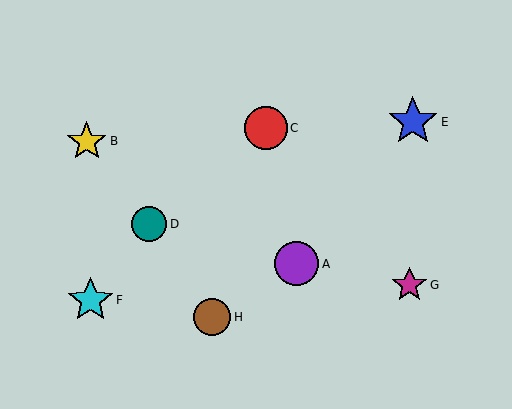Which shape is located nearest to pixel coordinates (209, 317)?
The brown circle (labeled H) at (212, 317) is nearest to that location.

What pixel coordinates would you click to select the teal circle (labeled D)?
Click at (149, 224) to select the teal circle D.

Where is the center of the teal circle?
The center of the teal circle is at (149, 224).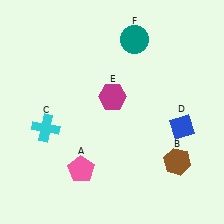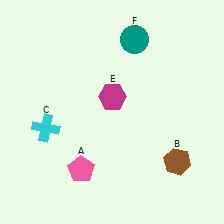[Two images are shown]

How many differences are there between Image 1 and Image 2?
There is 1 difference between the two images.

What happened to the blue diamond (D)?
The blue diamond (D) was removed in Image 2. It was in the bottom-right area of Image 1.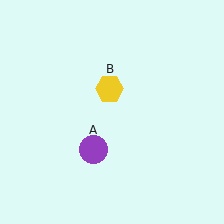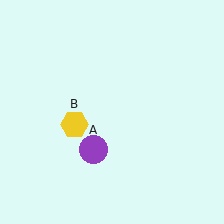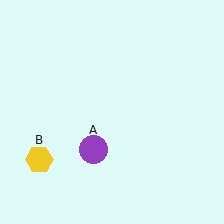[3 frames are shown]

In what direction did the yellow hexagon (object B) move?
The yellow hexagon (object B) moved down and to the left.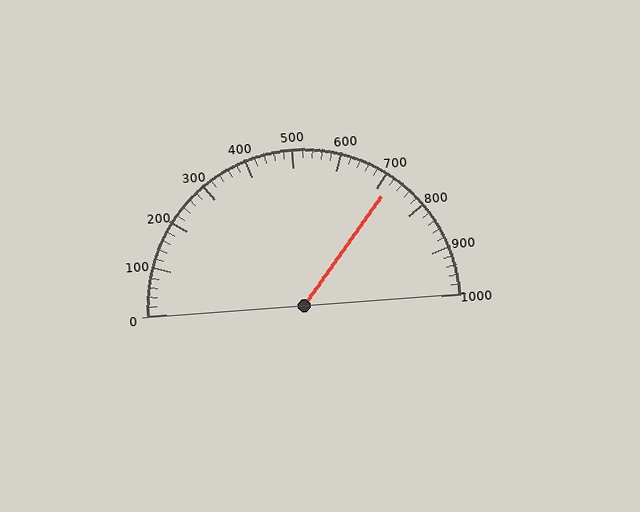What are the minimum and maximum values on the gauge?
The gauge ranges from 0 to 1000.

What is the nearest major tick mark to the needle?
The nearest major tick mark is 700.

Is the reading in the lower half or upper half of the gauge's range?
The reading is in the upper half of the range (0 to 1000).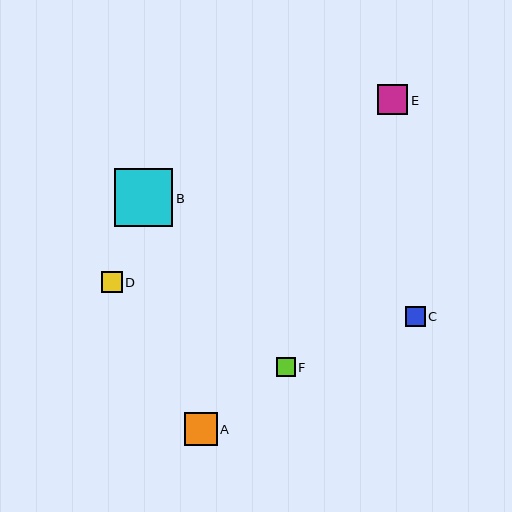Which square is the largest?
Square B is the largest with a size of approximately 58 pixels.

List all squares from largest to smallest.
From largest to smallest: B, A, E, D, C, F.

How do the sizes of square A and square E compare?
Square A and square E are approximately the same size.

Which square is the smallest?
Square F is the smallest with a size of approximately 19 pixels.